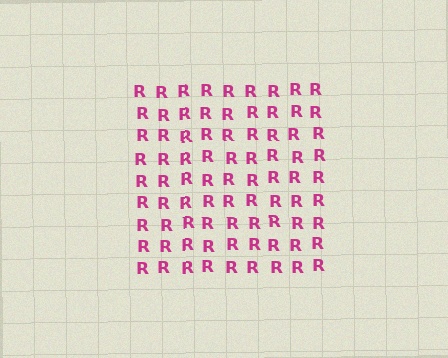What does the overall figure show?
The overall figure shows a square.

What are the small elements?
The small elements are letter R's.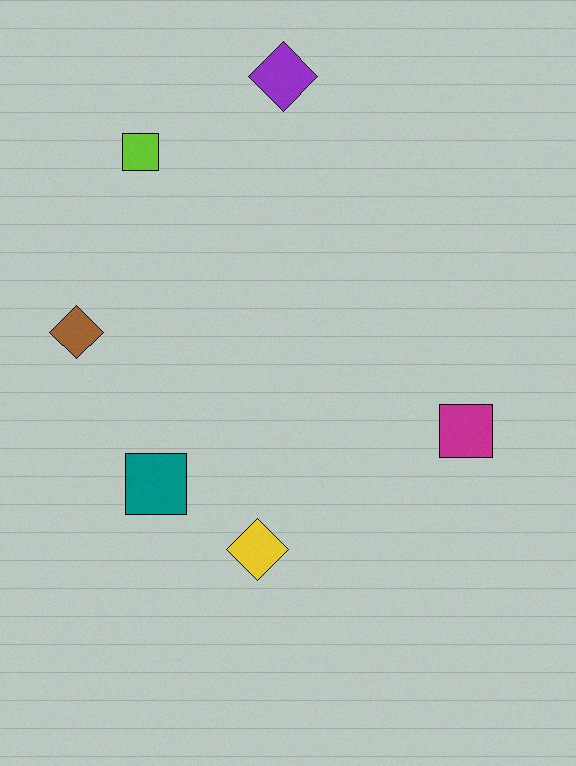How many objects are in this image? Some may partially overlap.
There are 6 objects.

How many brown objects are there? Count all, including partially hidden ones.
There is 1 brown object.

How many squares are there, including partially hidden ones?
There are 3 squares.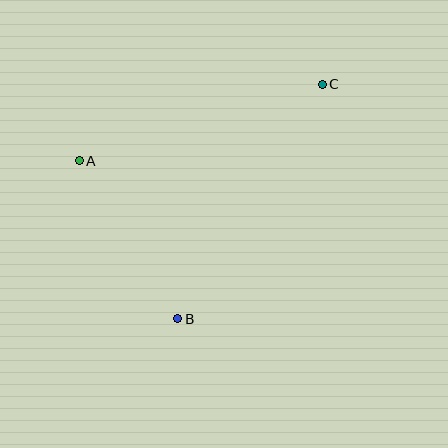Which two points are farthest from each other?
Points B and C are farthest from each other.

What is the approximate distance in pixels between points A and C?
The distance between A and C is approximately 255 pixels.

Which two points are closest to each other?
Points A and B are closest to each other.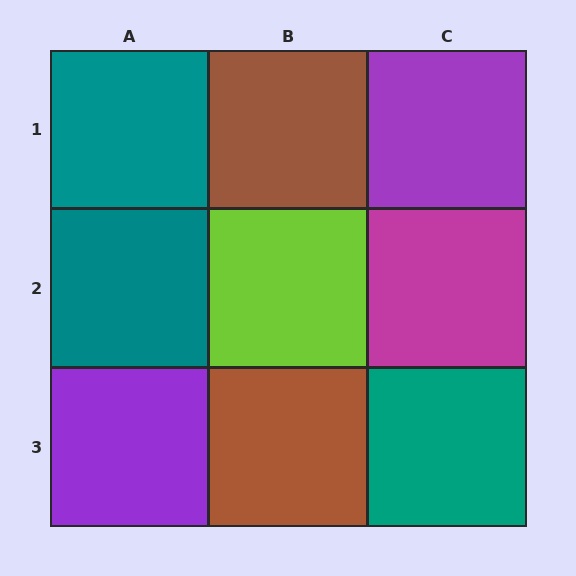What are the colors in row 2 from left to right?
Teal, lime, magenta.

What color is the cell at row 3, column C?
Teal.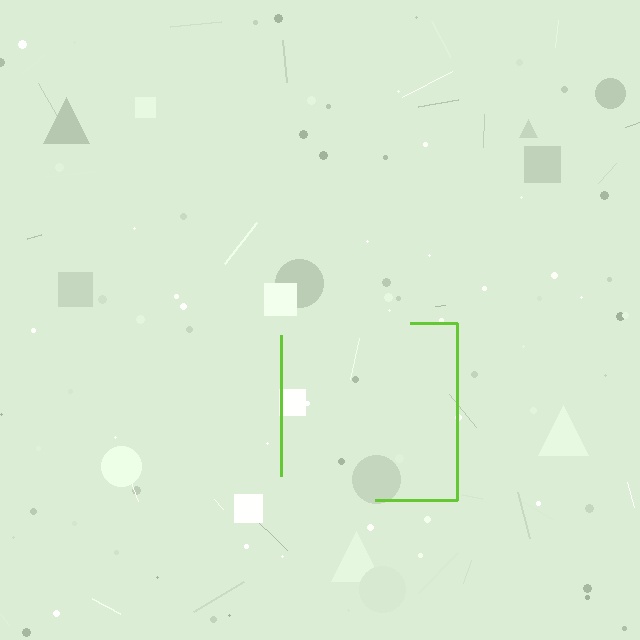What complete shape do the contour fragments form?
The contour fragments form a square.